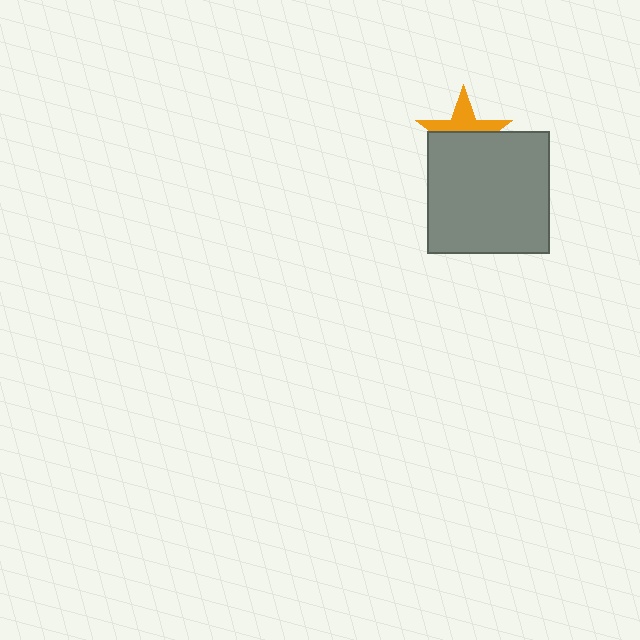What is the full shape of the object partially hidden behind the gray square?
The partially hidden object is an orange star.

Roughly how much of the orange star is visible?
About half of it is visible (roughly 45%).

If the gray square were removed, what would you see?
You would see the complete orange star.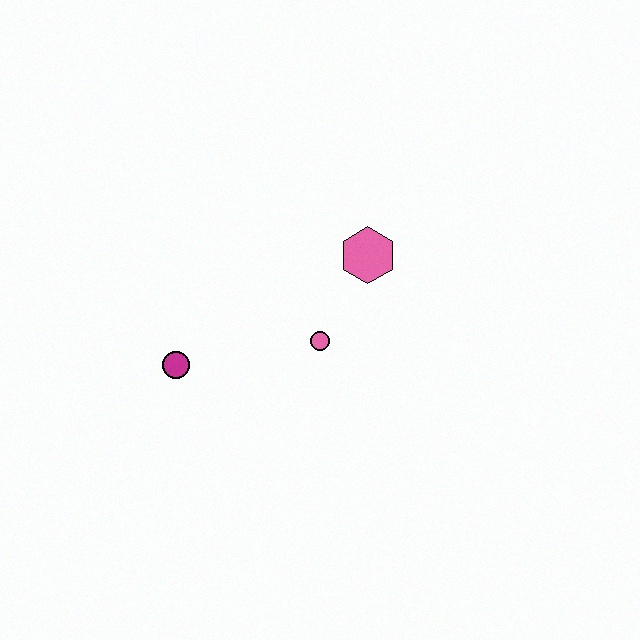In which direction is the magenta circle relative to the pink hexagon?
The magenta circle is to the left of the pink hexagon.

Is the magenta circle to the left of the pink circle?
Yes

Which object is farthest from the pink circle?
The magenta circle is farthest from the pink circle.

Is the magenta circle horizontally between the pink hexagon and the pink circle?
No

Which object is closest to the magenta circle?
The pink circle is closest to the magenta circle.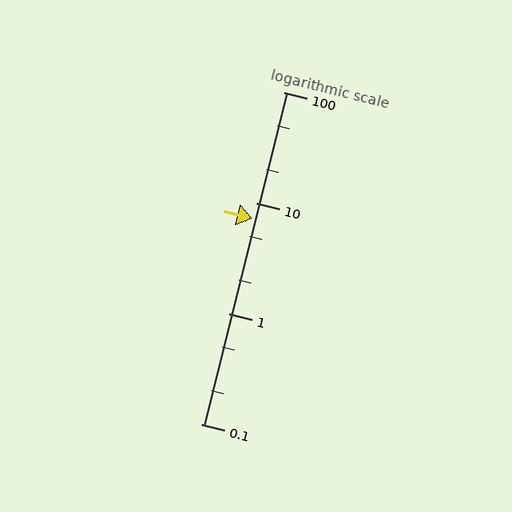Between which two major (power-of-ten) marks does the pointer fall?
The pointer is between 1 and 10.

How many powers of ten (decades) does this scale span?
The scale spans 3 decades, from 0.1 to 100.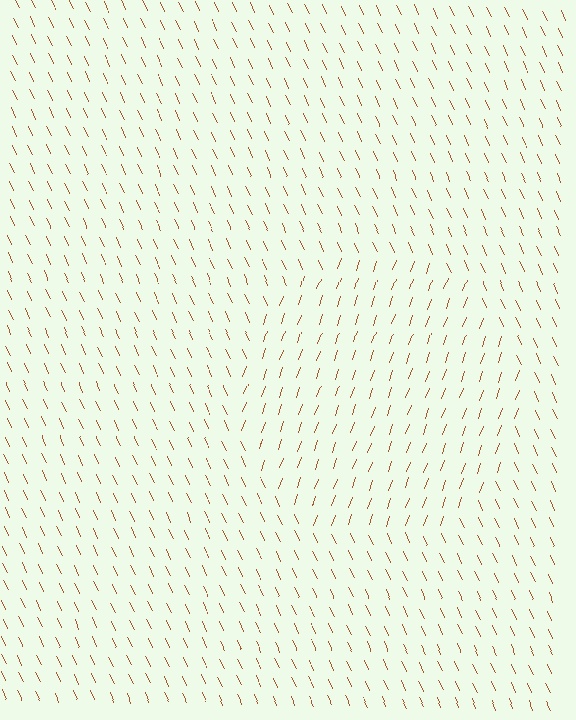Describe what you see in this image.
The image is filled with small brown line segments. A circle region in the image has lines oriented differently from the surrounding lines, creating a visible texture boundary.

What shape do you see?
I see a circle.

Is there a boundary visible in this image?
Yes, there is a texture boundary formed by a change in line orientation.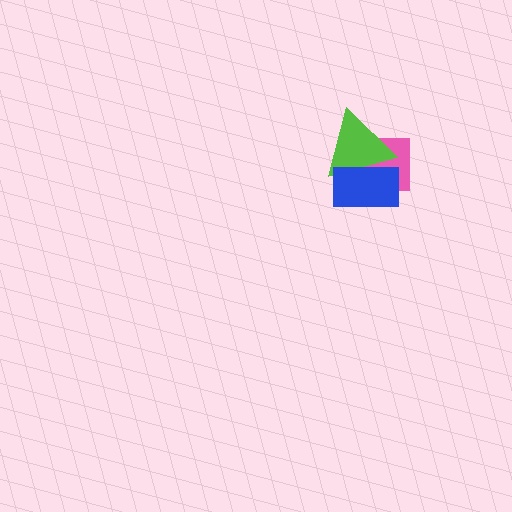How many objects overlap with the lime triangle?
2 objects overlap with the lime triangle.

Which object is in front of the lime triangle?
The blue rectangle is in front of the lime triangle.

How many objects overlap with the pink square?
2 objects overlap with the pink square.